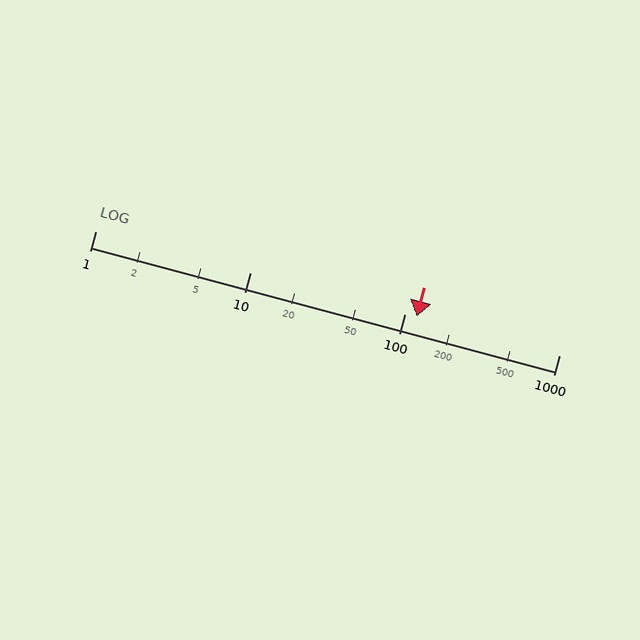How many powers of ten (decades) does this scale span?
The scale spans 3 decades, from 1 to 1000.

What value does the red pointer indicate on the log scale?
The pointer indicates approximately 120.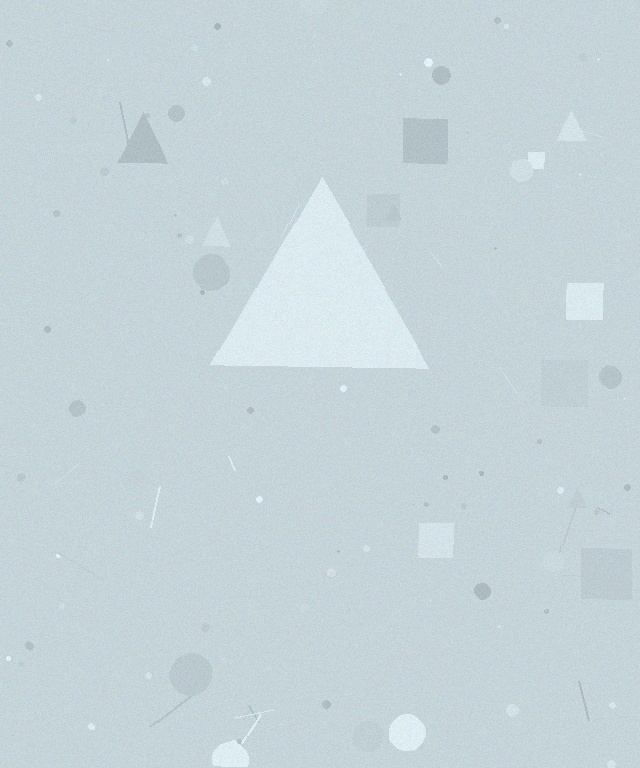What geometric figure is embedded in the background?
A triangle is embedded in the background.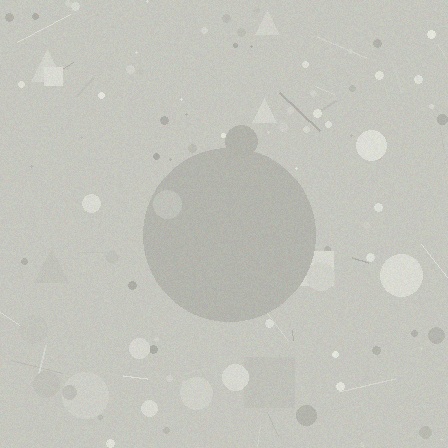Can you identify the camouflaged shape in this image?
The camouflaged shape is a circle.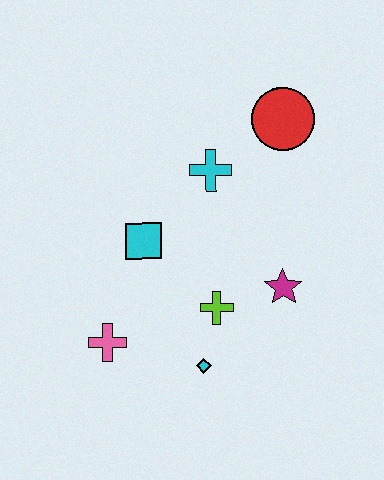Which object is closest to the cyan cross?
The red circle is closest to the cyan cross.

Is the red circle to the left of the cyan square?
No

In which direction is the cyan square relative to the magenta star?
The cyan square is to the left of the magenta star.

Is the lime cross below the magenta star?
Yes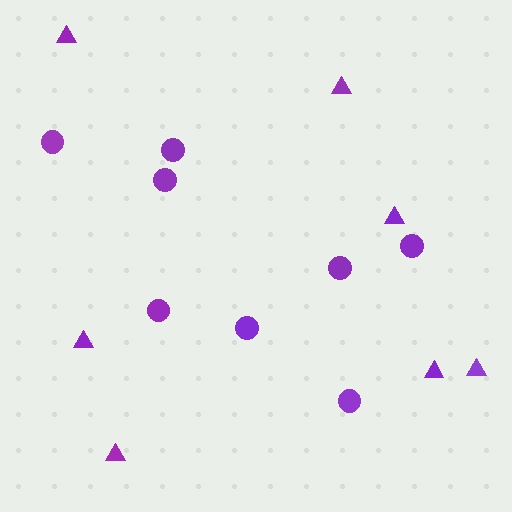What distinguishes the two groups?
There are 2 groups: one group of circles (8) and one group of triangles (7).